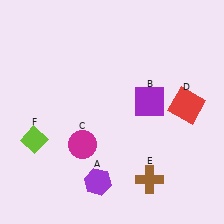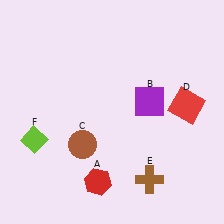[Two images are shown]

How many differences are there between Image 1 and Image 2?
There are 2 differences between the two images.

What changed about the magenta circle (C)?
In Image 1, C is magenta. In Image 2, it changed to brown.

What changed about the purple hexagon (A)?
In Image 1, A is purple. In Image 2, it changed to red.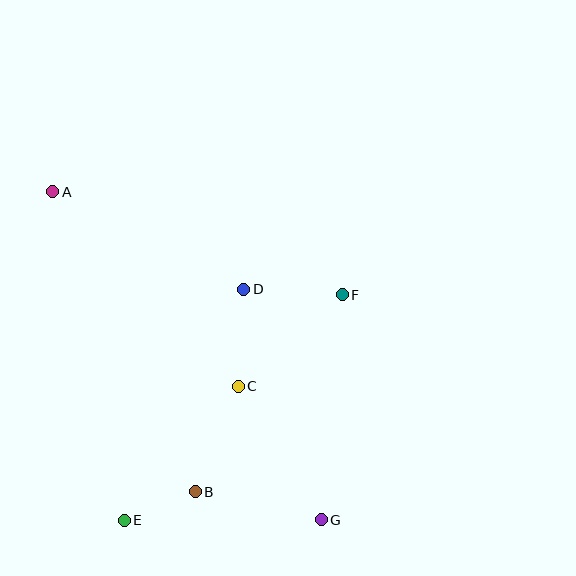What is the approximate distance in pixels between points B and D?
The distance between B and D is approximately 209 pixels.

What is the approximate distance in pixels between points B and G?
The distance between B and G is approximately 129 pixels.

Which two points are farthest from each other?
Points A and G are farthest from each other.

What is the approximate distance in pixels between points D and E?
The distance between D and E is approximately 260 pixels.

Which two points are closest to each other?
Points B and E are closest to each other.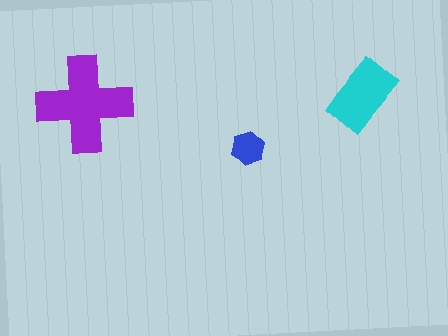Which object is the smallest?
The blue hexagon.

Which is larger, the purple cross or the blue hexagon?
The purple cross.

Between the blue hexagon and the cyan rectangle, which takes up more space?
The cyan rectangle.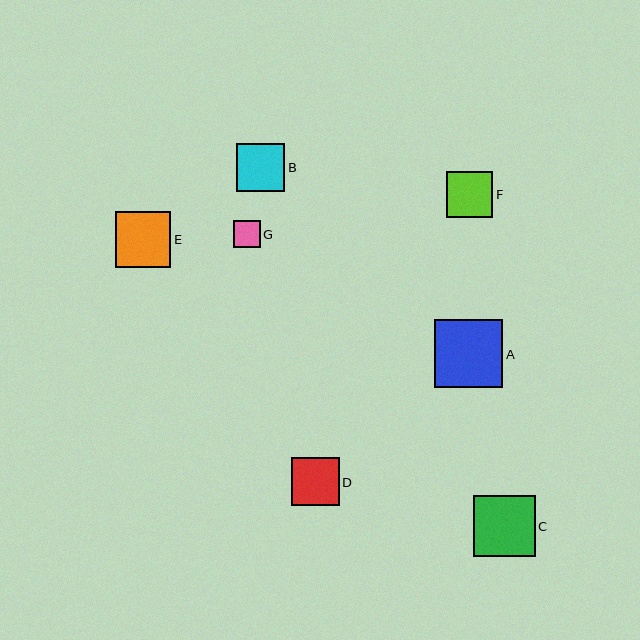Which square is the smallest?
Square G is the smallest with a size of approximately 27 pixels.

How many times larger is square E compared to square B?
Square E is approximately 1.2 times the size of square B.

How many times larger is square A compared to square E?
Square A is approximately 1.2 times the size of square E.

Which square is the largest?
Square A is the largest with a size of approximately 68 pixels.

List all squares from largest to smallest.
From largest to smallest: A, C, E, B, D, F, G.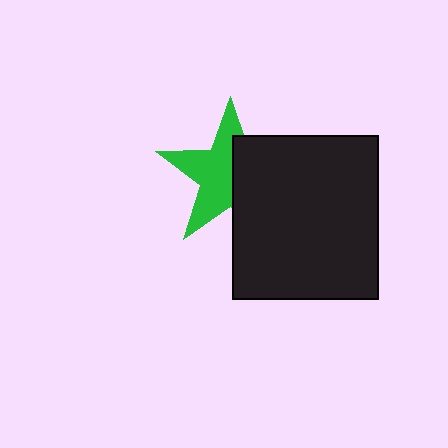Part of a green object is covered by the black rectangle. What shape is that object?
It is a star.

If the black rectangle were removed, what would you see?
You would see the complete green star.